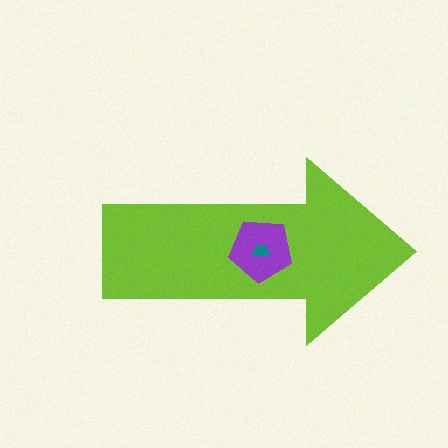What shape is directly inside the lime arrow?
The purple pentagon.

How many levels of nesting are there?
3.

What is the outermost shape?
The lime arrow.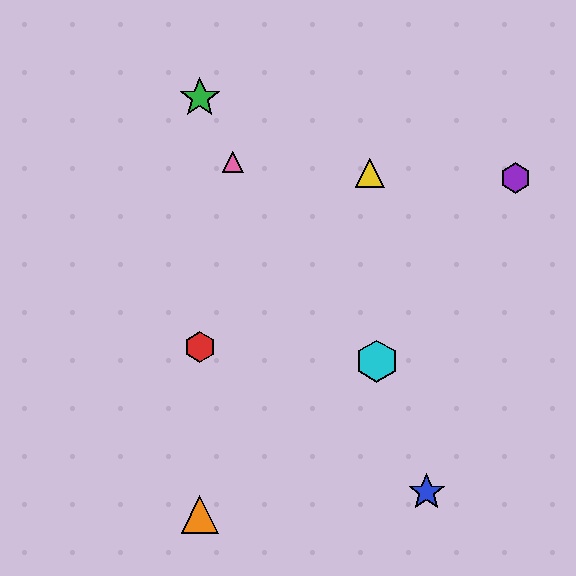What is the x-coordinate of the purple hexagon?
The purple hexagon is at x≈515.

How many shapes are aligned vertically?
3 shapes (the red hexagon, the green star, the orange triangle) are aligned vertically.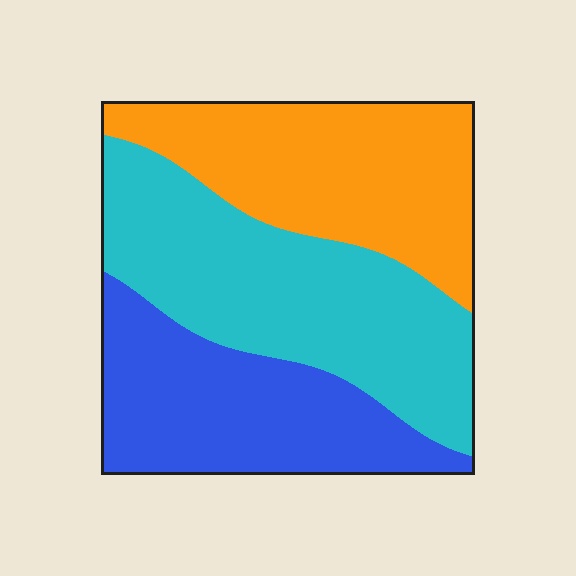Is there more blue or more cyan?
Cyan.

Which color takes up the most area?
Cyan, at roughly 40%.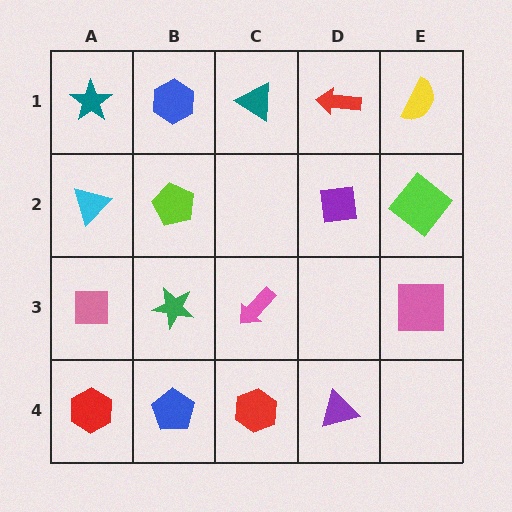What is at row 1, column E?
A yellow semicircle.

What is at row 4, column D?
A purple triangle.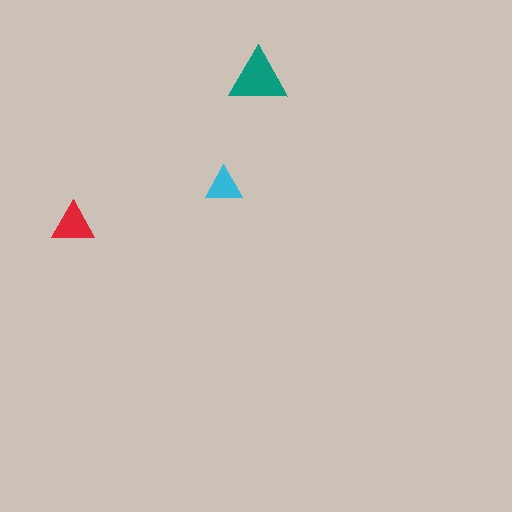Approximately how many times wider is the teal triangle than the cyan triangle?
About 1.5 times wider.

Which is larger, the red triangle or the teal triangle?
The teal one.